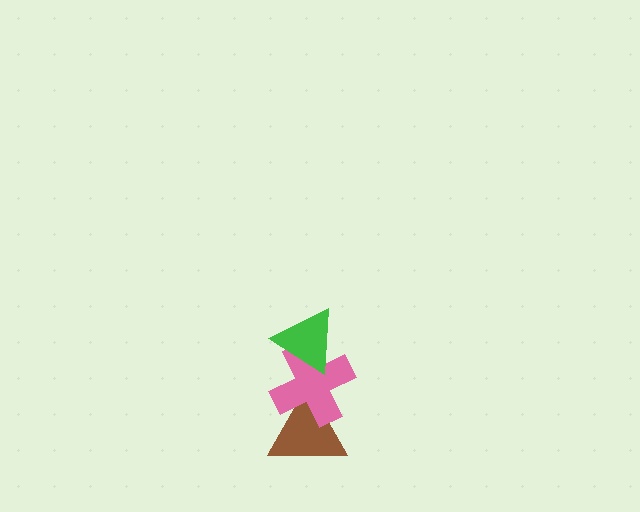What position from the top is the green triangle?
The green triangle is 1st from the top.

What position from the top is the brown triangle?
The brown triangle is 3rd from the top.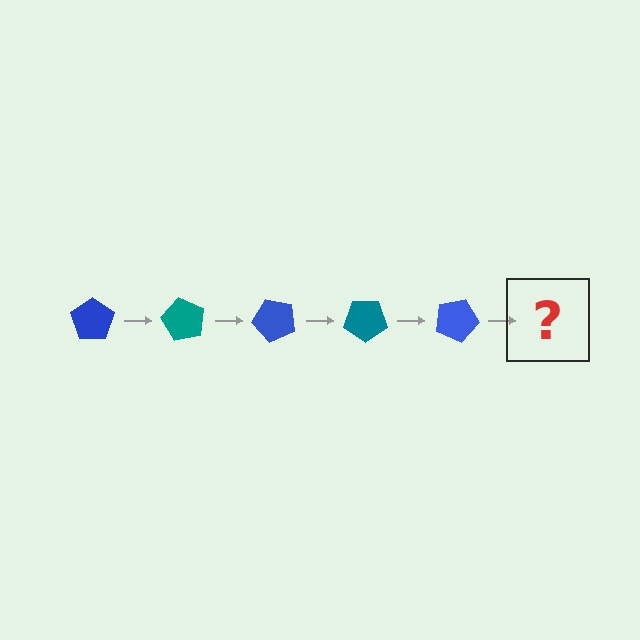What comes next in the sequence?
The next element should be a teal pentagon, rotated 300 degrees from the start.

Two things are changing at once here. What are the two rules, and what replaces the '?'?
The two rules are that it rotates 60 degrees each step and the color cycles through blue and teal. The '?' should be a teal pentagon, rotated 300 degrees from the start.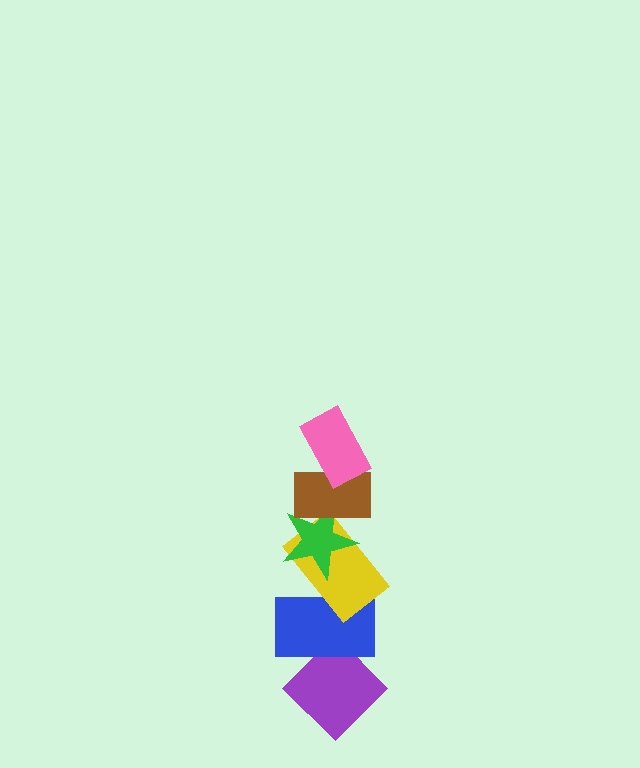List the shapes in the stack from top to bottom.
From top to bottom: the pink rectangle, the brown rectangle, the green star, the yellow rectangle, the blue rectangle, the purple diamond.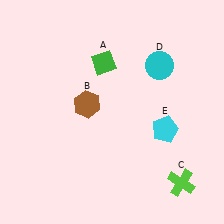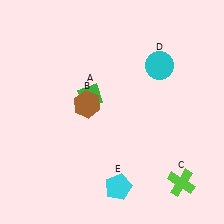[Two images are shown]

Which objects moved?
The objects that moved are: the green diamond (A), the cyan pentagon (E).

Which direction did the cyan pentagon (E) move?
The cyan pentagon (E) moved down.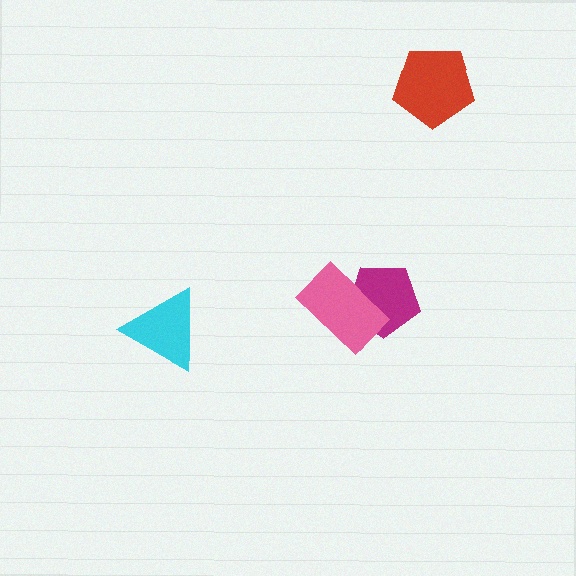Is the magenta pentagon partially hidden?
Yes, it is partially covered by another shape.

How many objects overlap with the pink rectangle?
1 object overlaps with the pink rectangle.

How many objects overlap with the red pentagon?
0 objects overlap with the red pentagon.